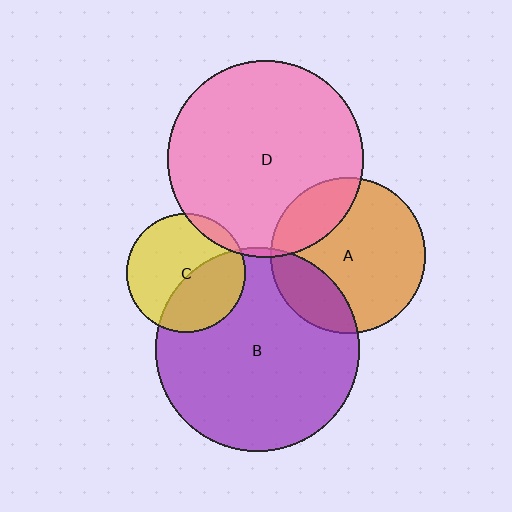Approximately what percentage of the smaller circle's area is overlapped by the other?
Approximately 40%.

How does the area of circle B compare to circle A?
Approximately 1.7 times.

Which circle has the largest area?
Circle B (purple).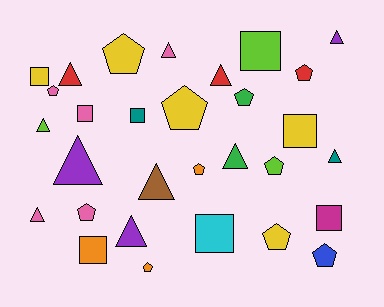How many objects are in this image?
There are 30 objects.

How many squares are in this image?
There are 8 squares.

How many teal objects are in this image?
There are 2 teal objects.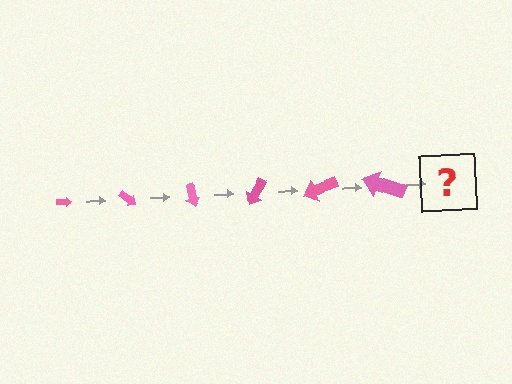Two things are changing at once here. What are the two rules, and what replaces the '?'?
The two rules are that the arrow grows larger each step and it rotates 40 degrees each step. The '?' should be an arrow, larger than the previous one and rotated 240 degrees from the start.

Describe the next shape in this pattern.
It should be an arrow, larger than the previous one and rotated 240 degrees from the start.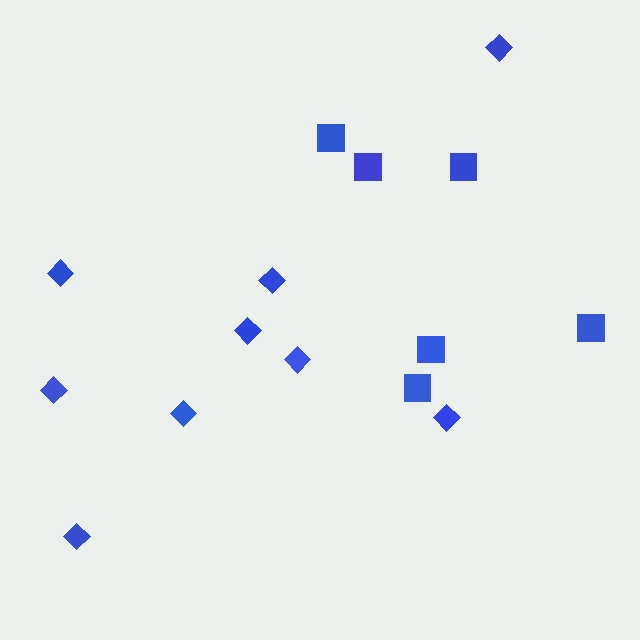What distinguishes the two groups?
There are 2 groups: one group of squares (6) and one group of diamonds (9).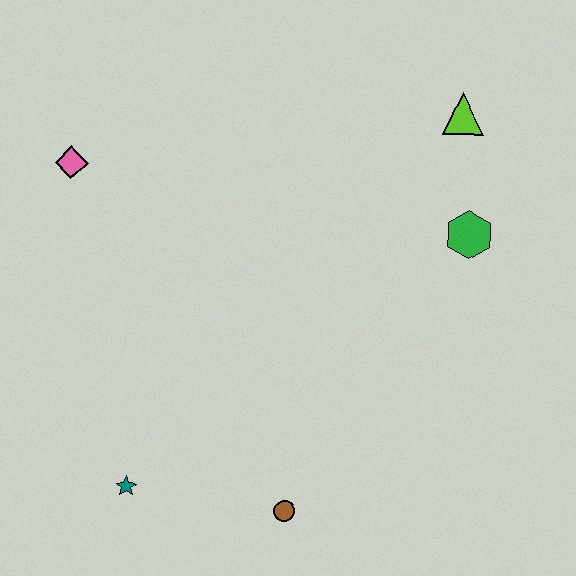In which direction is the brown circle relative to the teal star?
The brown circle is to the right of the teal star.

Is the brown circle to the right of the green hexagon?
No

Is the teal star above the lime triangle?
No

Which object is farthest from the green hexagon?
The teal star is farthest from the green hexagon.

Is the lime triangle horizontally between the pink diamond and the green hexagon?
Yes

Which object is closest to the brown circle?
The teal star is closest to the brown circle.